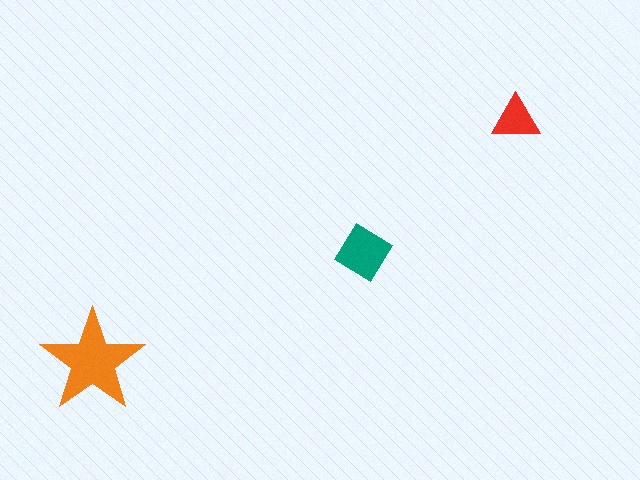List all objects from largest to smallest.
The orange star, the teal diamond, the red triangle.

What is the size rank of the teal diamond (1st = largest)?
2nd.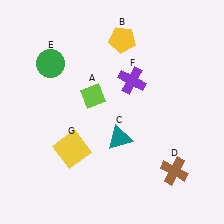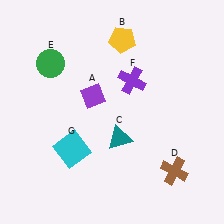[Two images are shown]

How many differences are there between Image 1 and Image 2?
There are 2 differences between the two images.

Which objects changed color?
A changed from lime to purple. G changed from yellow to cyan.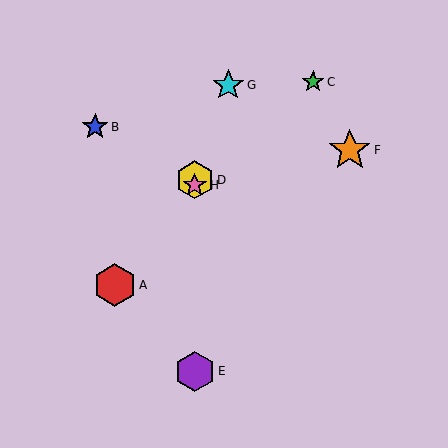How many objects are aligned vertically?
3 objects (D, E, H) are aligned vertically.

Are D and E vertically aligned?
Yes, both are at x≈195.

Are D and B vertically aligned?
No, D is at x≈195 and B is at x≈95.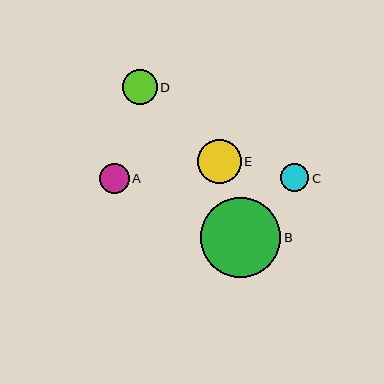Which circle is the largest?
Circle B is the largest with a size of approximately 80 pixels.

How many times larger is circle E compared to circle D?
Circle E is approximately 1.3 times the size of circle D.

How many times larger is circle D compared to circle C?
Circle D is approximately 1.2 times the size of circle C.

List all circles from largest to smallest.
From largest to smallest: B, E, D, A, C.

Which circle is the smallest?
Circle C is the smallest with a size of approximately 28 pixels.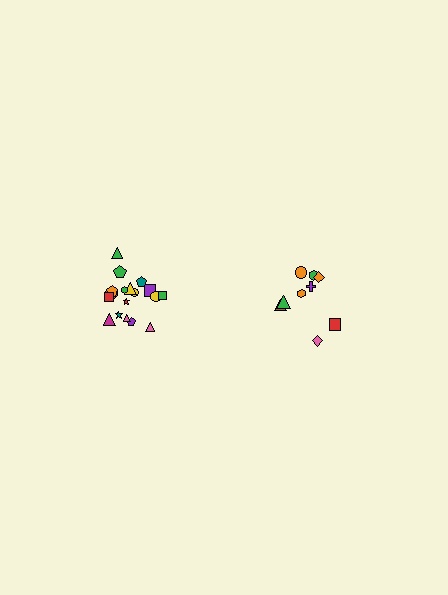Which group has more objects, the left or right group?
The left group.